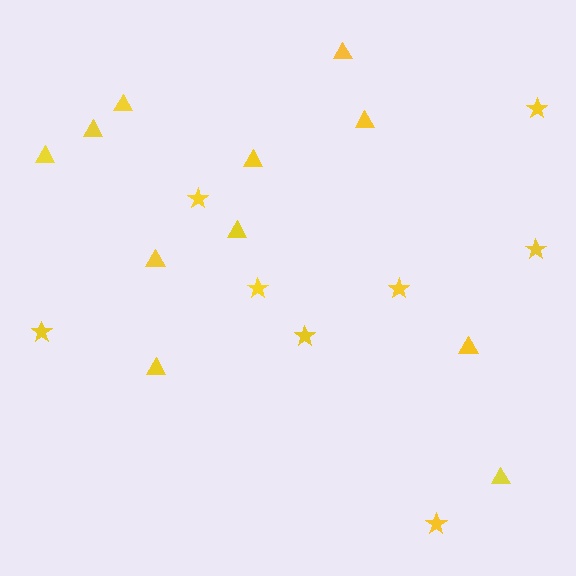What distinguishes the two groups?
There are 2 groups: one group of stars (8) and one group of triangles (11).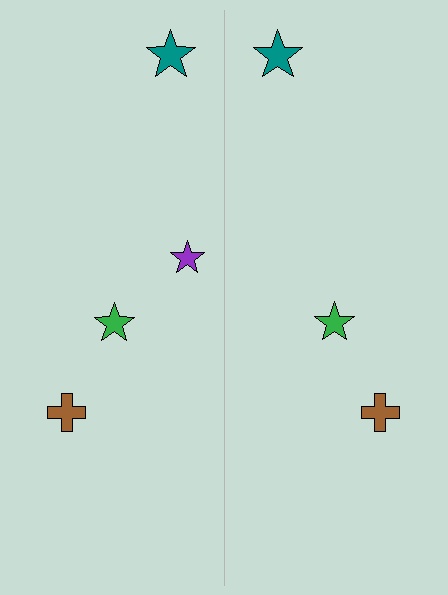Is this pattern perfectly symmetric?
No, the pattern is not perfectly symmetric. A purple star is missing from the right side.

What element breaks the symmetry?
A purple star is missing from the right side.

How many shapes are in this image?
There are 7 shapes in this image.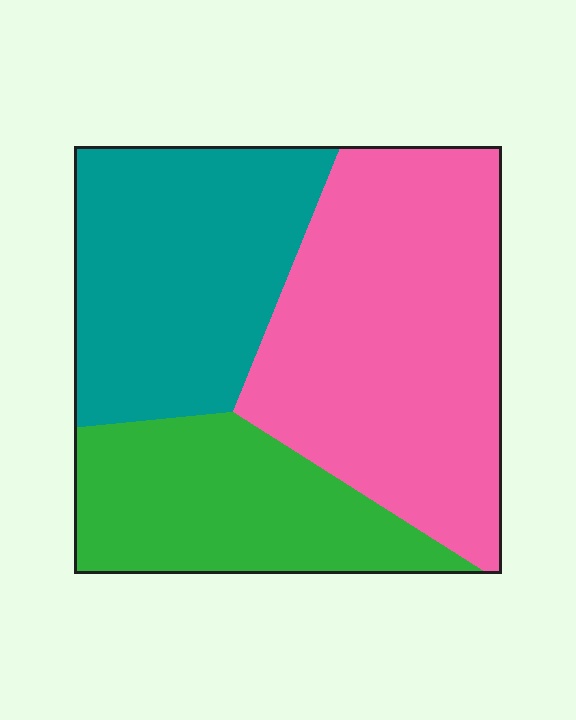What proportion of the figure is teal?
Teal takes up between a sixth and a third of the figure.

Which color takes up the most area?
Pink, at roughly 45%.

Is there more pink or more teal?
Pink.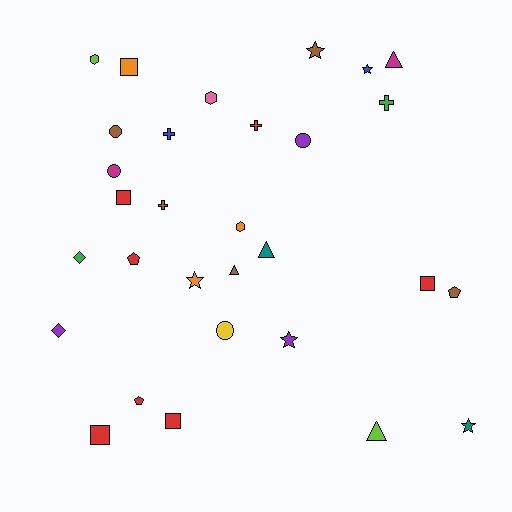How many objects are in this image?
There are 30 objects.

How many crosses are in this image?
There are 4 crosses.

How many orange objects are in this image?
There are 3 orange objects.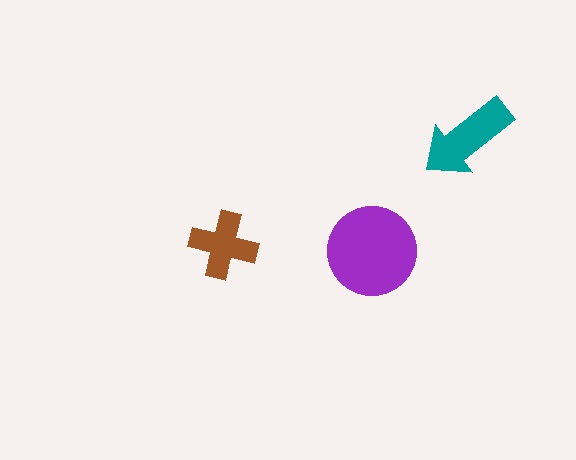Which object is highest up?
The teal arrow is topmost.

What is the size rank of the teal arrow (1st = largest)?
2nd.